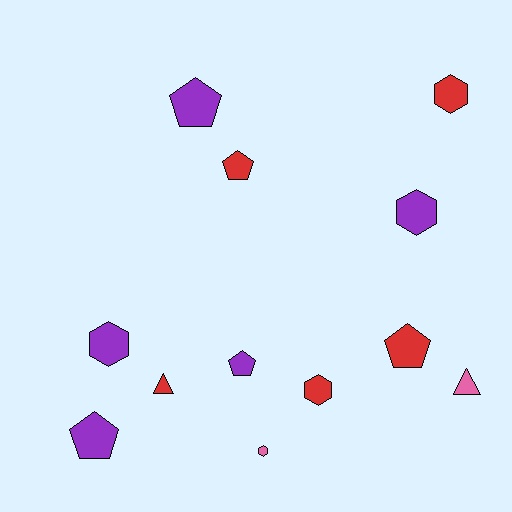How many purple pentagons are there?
There are 3 purple pentagons.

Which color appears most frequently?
Red, with 5 objects.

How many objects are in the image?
There are 12 objects.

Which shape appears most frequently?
Pentagon, with 5 objects.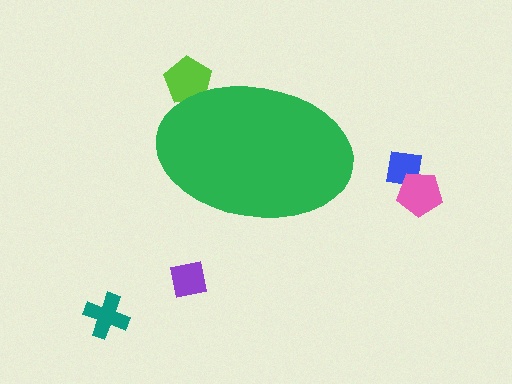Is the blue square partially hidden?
No, the blue square is fully visible.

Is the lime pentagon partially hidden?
Yes, the lime pentagon is partially hidden behind the green ellipse.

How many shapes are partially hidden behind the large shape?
1 shape is partially hidden.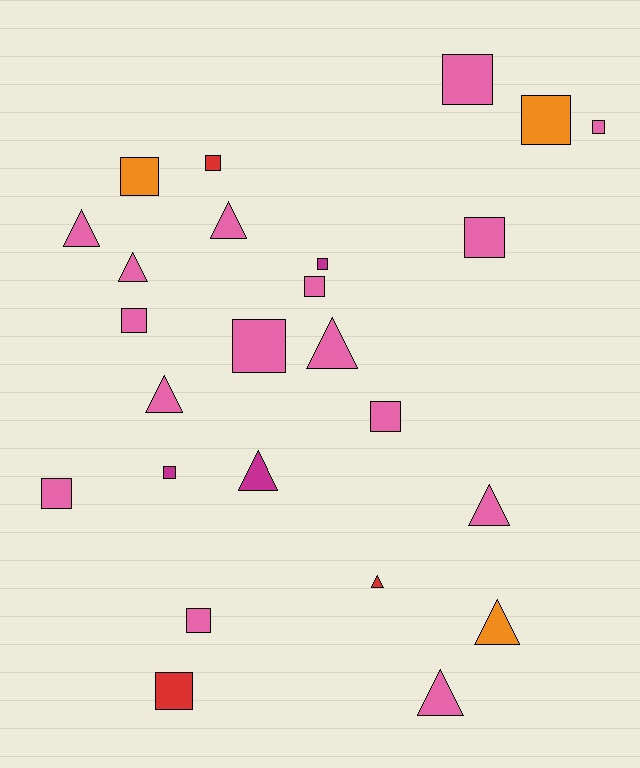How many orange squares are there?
There are 2 orange squares.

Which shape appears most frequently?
Square, with 15 objects.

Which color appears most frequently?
Pink, with 16 objects.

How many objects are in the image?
There are 25 objects.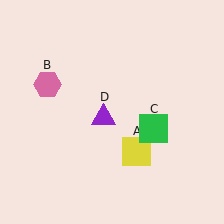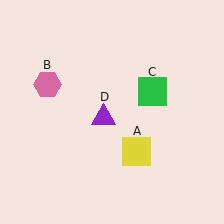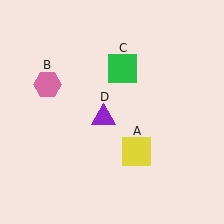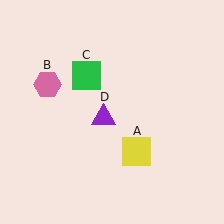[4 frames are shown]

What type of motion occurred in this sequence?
The green square (object C) rotated counterclockwise around the center of the scene.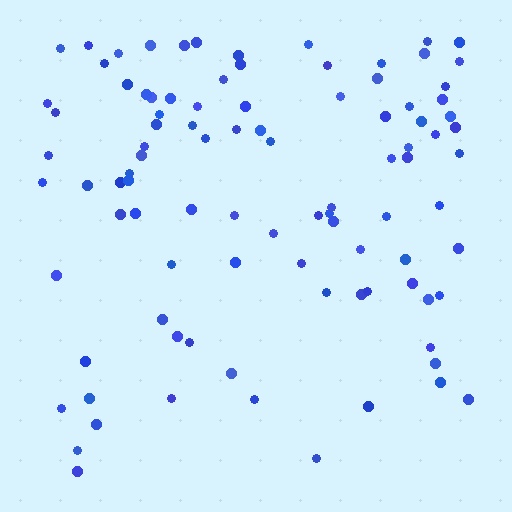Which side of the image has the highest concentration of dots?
The top.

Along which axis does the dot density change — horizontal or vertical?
Vertical.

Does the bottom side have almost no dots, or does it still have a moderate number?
Still a moderate number, just noticeably fewer than the top.